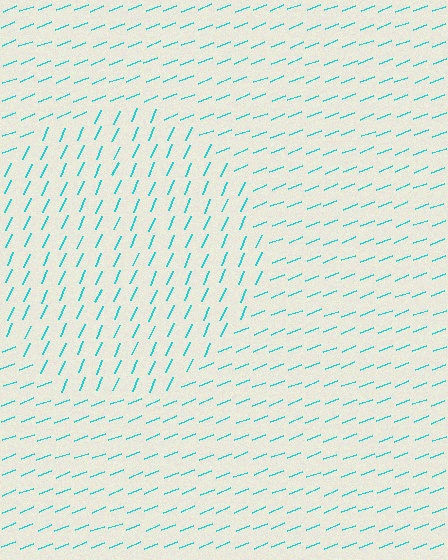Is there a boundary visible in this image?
Yes, there is a texture boundary formed by a change in line orientation.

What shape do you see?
I see a circle.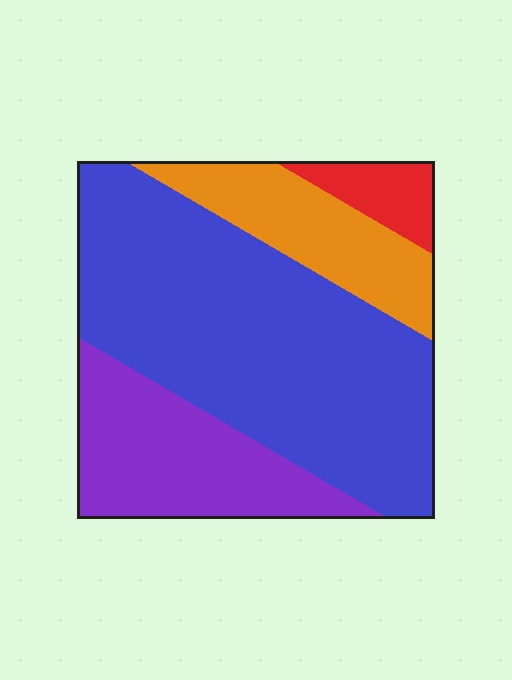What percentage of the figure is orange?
Orange takes up about one sixth (1/6) of the figure.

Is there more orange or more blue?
Blue.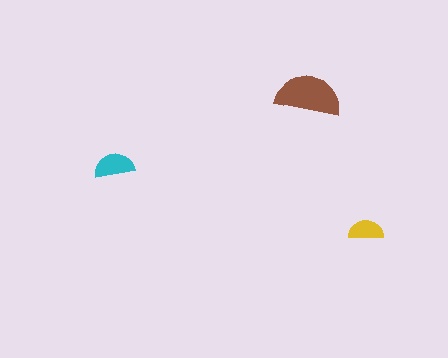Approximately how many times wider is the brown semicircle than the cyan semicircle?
About 1.5 times wider.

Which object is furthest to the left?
The cyan semicircle is leftmost.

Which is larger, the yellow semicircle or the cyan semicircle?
The cyan one.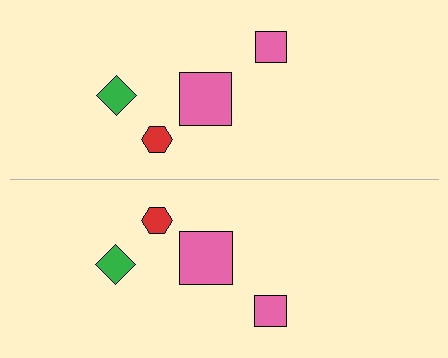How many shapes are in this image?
There are 8 shapes in this image.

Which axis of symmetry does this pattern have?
The pattern has a horizontal axis of symmetry running through the center of the image.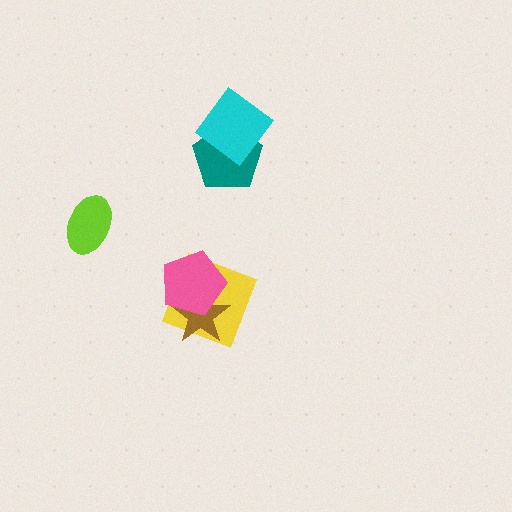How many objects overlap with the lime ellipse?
0 objects overlap with the lime ellipse.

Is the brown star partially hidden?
Yes, it is partially covered by another shape.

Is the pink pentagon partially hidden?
No, no other shape covers it.